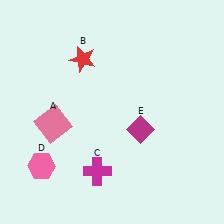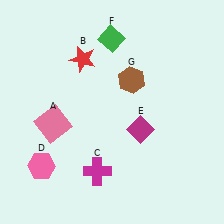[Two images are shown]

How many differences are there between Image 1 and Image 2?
There are 2 differences between the two images.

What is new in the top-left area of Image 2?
A green diamond (F) was added in the top-left area of Image 2.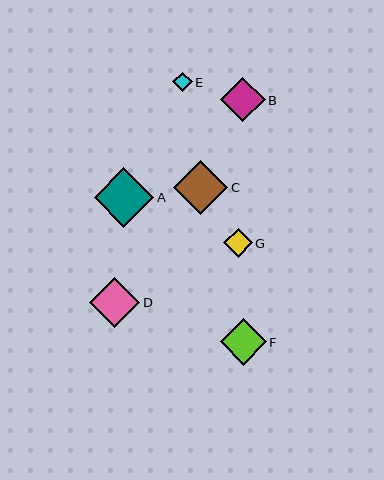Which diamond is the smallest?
Diamond E is the smallest with a size of approximately 20 pixels.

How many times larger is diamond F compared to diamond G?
Diamond F is approximately 1.6 times the size of diamond G.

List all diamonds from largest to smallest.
From largest to smallest: A, C, D, F, B, G, E.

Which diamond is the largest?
Diamond A is the largest with a size of approximately 60 pixels.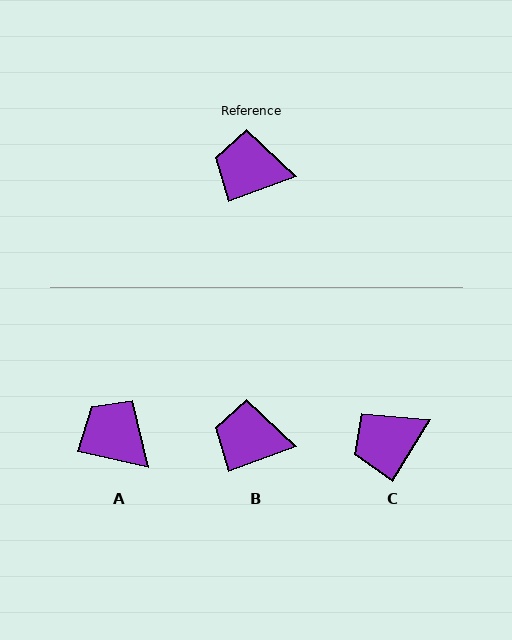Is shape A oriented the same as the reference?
No, it is off by about 34 degrees.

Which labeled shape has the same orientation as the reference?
B.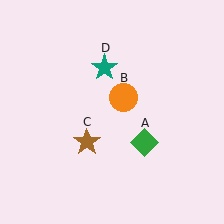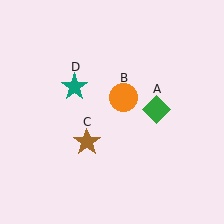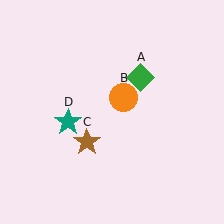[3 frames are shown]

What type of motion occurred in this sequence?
The green diamond (object A), teal star (object D) rotated counterclockwise around the center of the scene.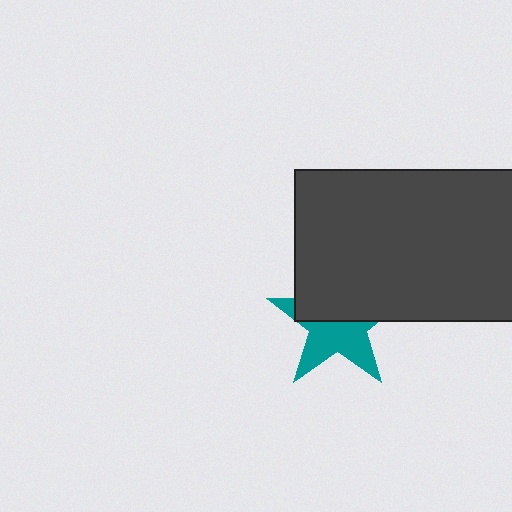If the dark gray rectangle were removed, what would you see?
You would see the complete teal star.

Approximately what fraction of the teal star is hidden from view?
Roughly 49% of the teal star is hidden behind the dark gray rectangle.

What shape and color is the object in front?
The object in front is a dark gray rectangle.